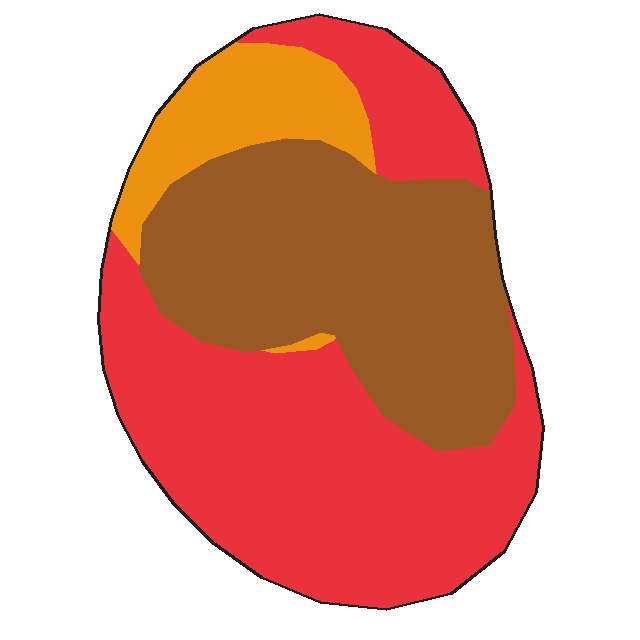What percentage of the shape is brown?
Brown covers about 40% of the shape.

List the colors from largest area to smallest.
From largest to smallest: red, brown, orange.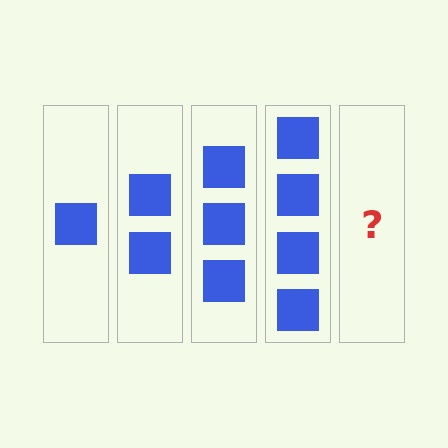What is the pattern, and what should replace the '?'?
The pattern is that each step adds one more square. The '?' should be 5 squares.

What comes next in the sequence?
The next element should be 5 squares.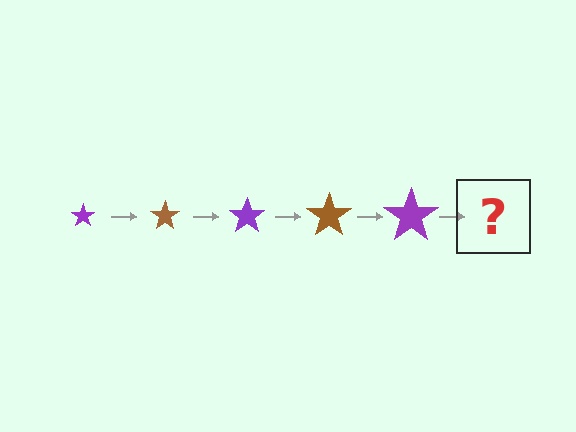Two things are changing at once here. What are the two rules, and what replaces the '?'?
The two rules are that the star grows larger each step and the color cycles through purple and brown. The '?' should be a brown star, larger than the previous one.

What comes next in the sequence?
The next element should be a brown star, larger than the previous one.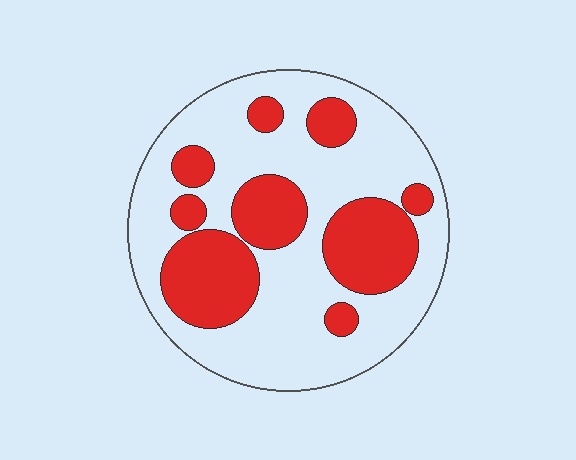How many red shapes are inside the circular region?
9.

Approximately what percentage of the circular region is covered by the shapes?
Approximately 35%.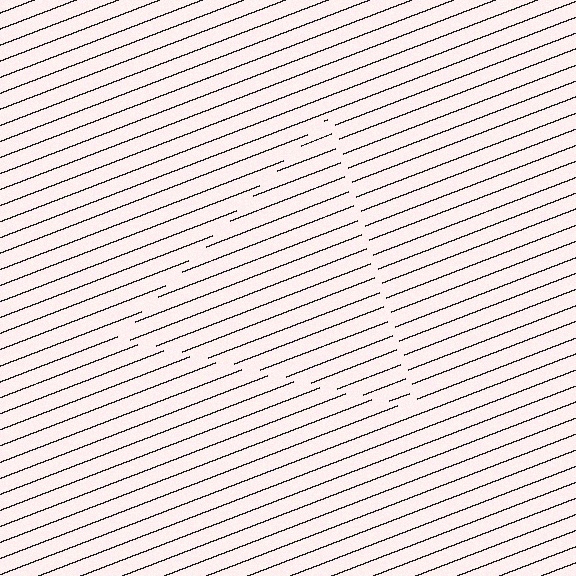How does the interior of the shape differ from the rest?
The interior of the shape contains the same grating, shifted by half a period — the contour is defined by the phase discontinuity where line-ends from the inner and outer gratings abut.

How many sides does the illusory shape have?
3 sides — the line-ends trace a triangle.